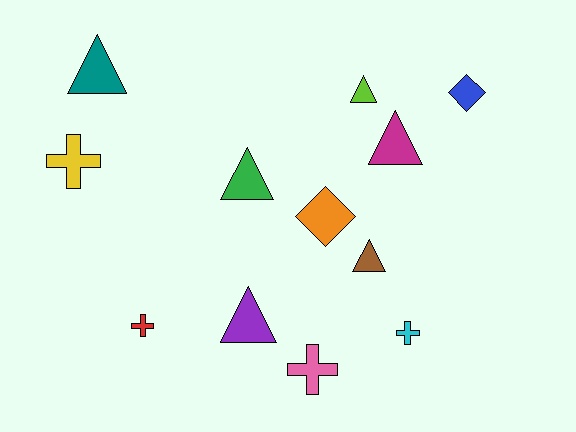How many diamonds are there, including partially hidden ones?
There are 2 diamonds.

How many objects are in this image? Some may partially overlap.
There are 12 objects.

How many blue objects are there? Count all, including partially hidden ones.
There is 1 blue object.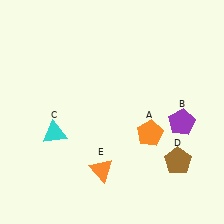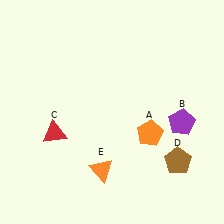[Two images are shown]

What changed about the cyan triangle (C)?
In Image 1, C is cyan. In Image 2, it changed to red.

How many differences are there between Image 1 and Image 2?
There is 1 difference between the two images.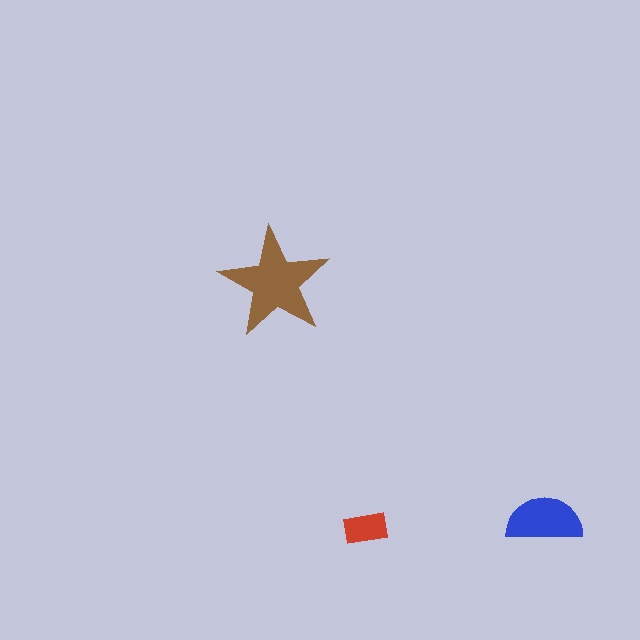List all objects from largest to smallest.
The brown star, the blue semicircle, the red rectangle.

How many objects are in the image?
There are 3 objects in the image.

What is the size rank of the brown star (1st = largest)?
1st.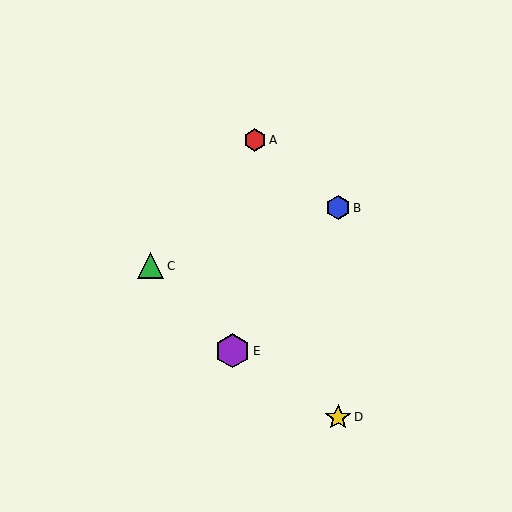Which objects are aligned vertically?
Objects B, D are aligned vertically.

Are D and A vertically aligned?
No, D is at x≈338 and A is at x≈255.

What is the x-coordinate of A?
Object A is at x≈255.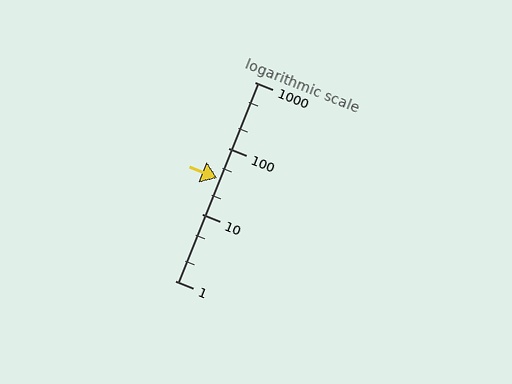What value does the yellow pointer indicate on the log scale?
The pointer indicates approximately 35.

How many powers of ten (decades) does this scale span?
The scale spans 3 decades, from 1 to 1000.